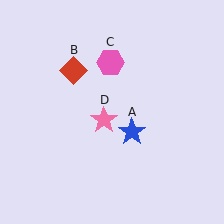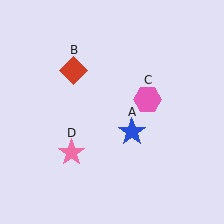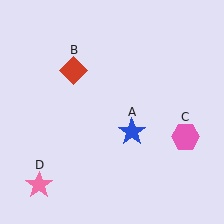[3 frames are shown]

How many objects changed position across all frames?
2 objects changed position: pink hexagon (object C), pink star (object D).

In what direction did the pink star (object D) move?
The pink star (object D) moved down and to the left.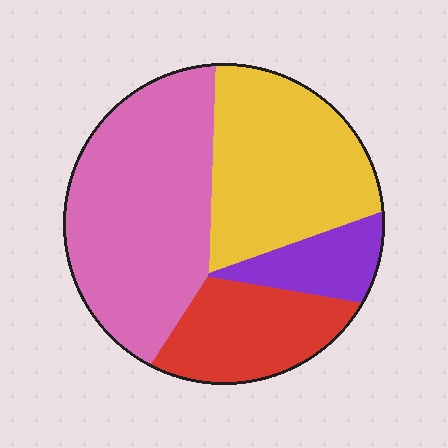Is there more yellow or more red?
Yellow.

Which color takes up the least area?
Purple, at roughly 10%.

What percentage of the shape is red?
Red takes up about one sixth (1/6) of the shape.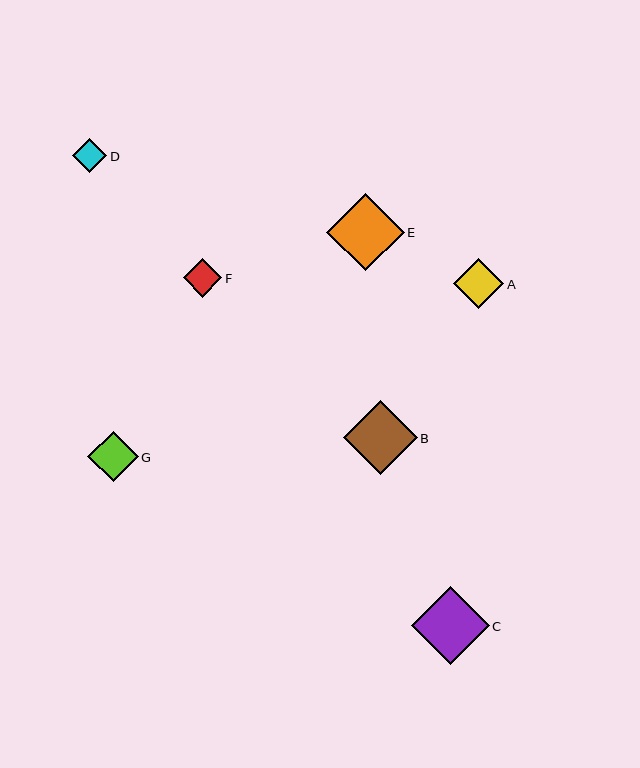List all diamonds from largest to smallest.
From largest to smallest: C, E, B, A, G, F, D.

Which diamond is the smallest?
Diamond D is the smallest with a size of approximately 35 pixels.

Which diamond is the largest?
Diamond C is the largest with a size of approximately 78 pixels.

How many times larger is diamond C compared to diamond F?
Diamond C is approximately 2.0 times the size of diamond F.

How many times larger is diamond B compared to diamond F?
Diamond B is approximately 1.9 times the size of diamond F.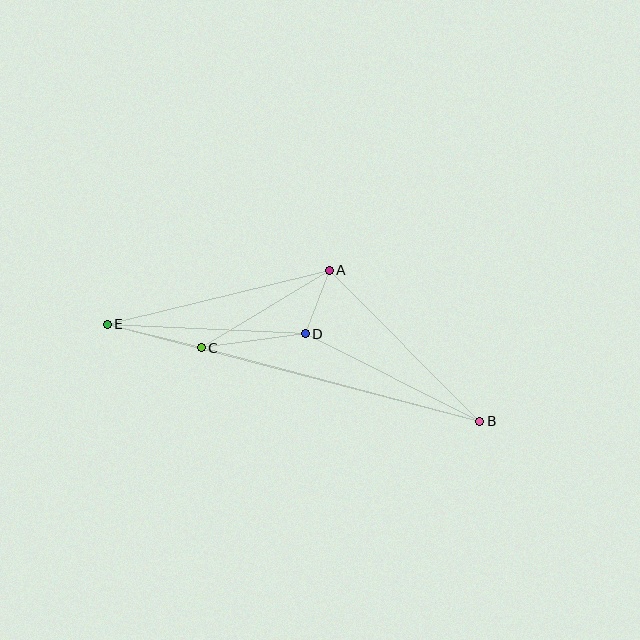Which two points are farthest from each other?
Points B and E are farthest from each other.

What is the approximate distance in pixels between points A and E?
The distance between A and E is approximately 229 pixels.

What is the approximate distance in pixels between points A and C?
The distance between A and C is approximately 149 pixels.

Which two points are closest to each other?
Points A and D are closest to each other.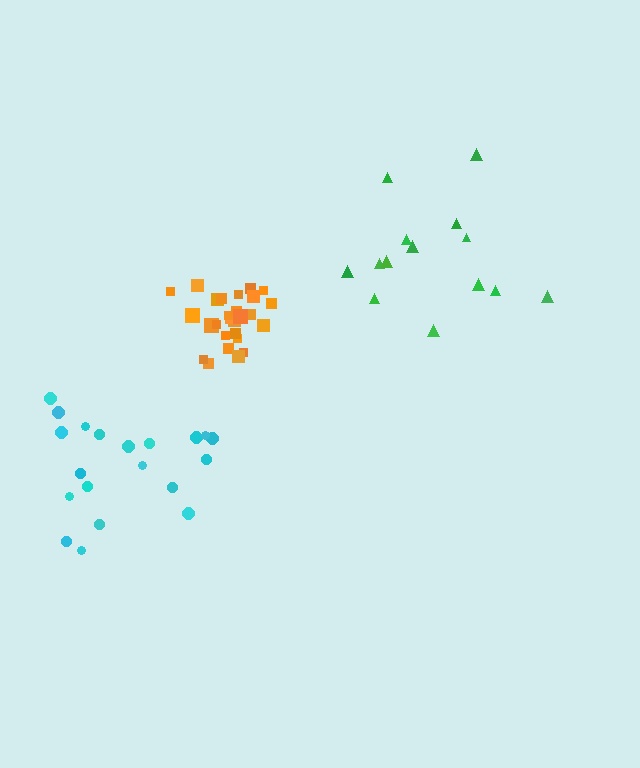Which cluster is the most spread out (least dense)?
Green.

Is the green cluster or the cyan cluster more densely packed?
Cyan.